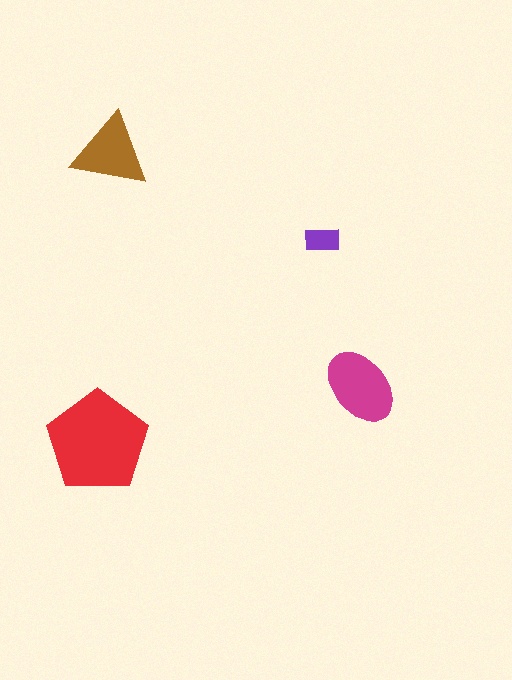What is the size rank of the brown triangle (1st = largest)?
3rd.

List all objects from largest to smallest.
The red pentagon, the magenta ellipse, the brown triangle, the purple rectangle.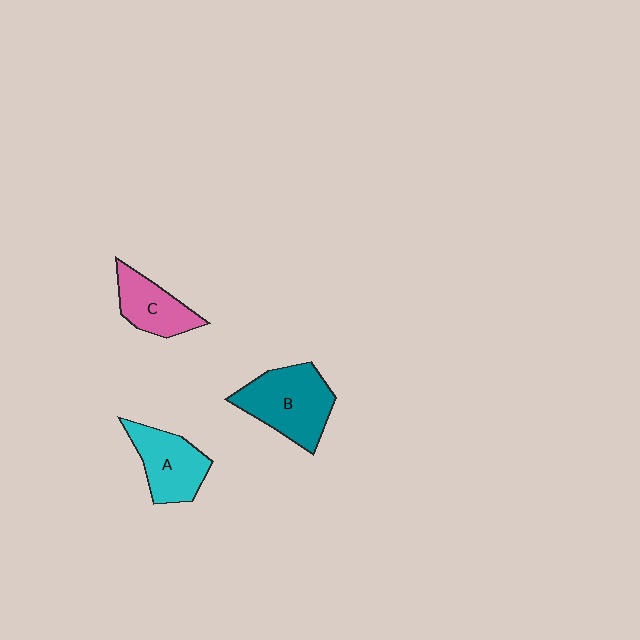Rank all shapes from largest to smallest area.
From largest to smallest: B (teal), A (cyan), C (pink).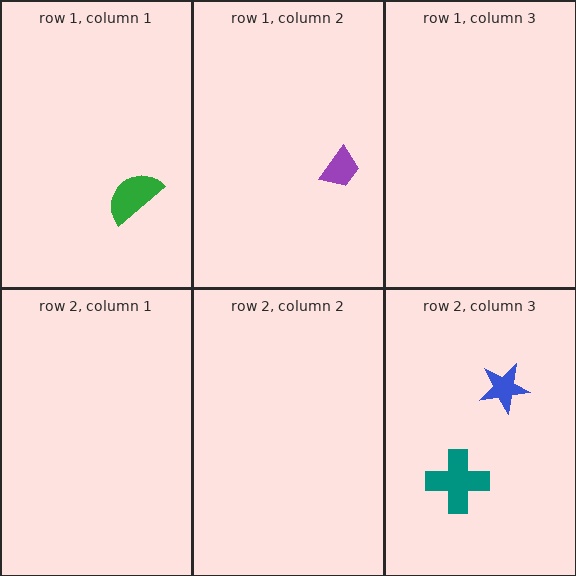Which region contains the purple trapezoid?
The row 1, column 2 region.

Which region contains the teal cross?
The row 2, column 3 region.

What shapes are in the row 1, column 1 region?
The green semicircle.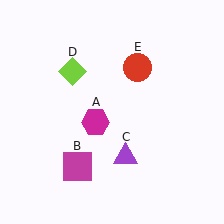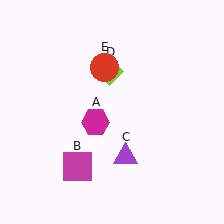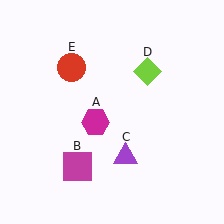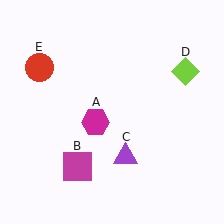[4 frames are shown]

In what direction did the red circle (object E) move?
The red circle (object E) moved left.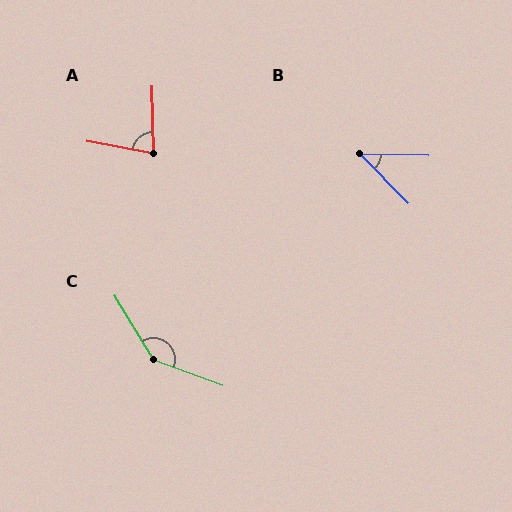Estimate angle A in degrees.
Approximately 78 degrees.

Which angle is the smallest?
B, at approximately 44 degrees.